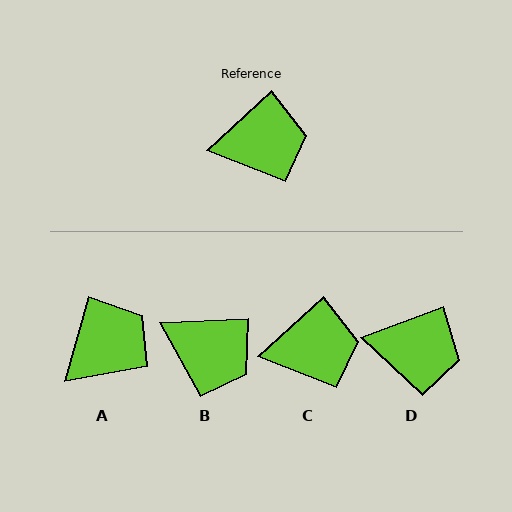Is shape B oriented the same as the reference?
No, it is off by about 40 degrees.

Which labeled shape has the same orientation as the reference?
C.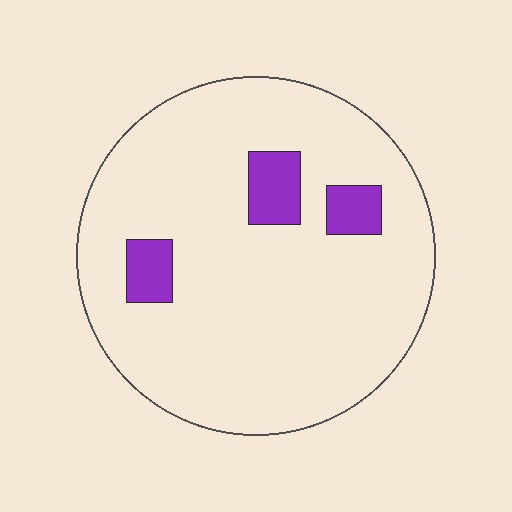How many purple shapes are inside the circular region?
3.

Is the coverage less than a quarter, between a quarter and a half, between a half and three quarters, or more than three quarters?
Less than a quarter.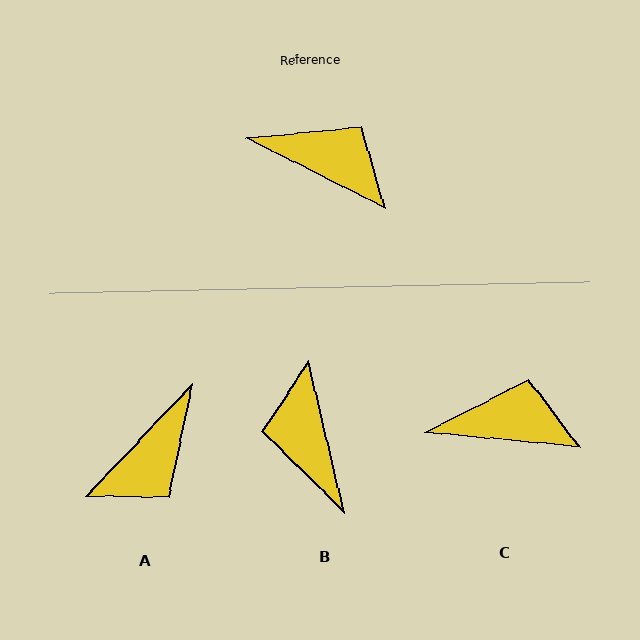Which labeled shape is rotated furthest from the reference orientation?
B, about 130 degrees away.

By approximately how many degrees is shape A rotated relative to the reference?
Approximately 107 degrees clockwise.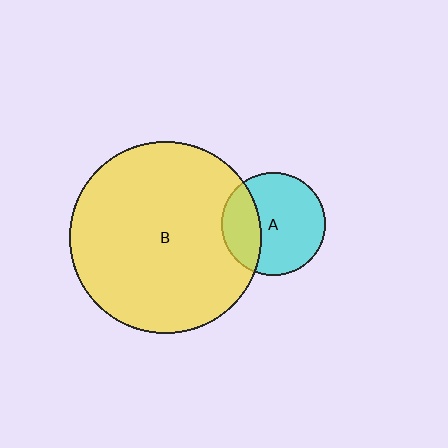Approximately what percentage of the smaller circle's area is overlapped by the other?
Approximately 30%.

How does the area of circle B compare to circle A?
Approximately 3.4 times.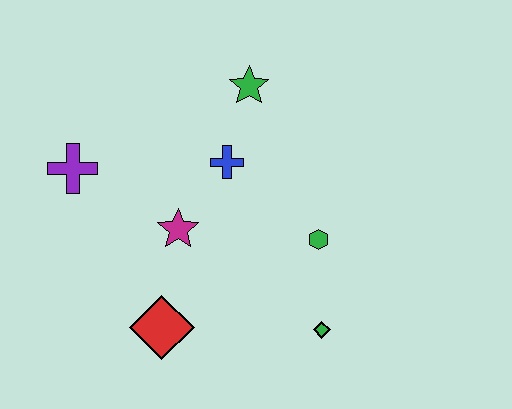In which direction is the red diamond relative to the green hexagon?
The red diamond is to the left of the green hexagon.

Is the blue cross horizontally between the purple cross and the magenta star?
No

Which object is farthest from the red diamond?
The green star is farthest from the red diamond.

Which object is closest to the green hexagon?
The green diamond is closest to the green hexagon.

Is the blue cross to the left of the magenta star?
No